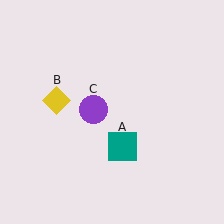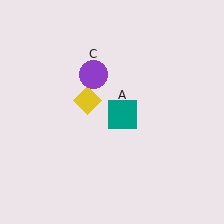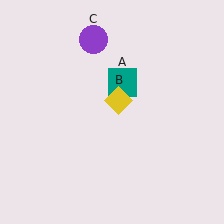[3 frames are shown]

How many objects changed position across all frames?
3 objects changed position: teal square (object A), yellow diamond (object B), purple circle (object C).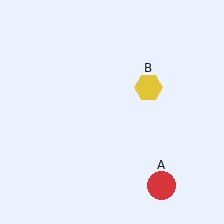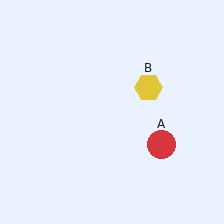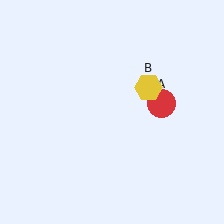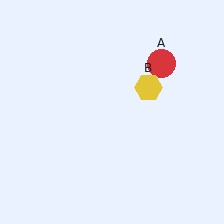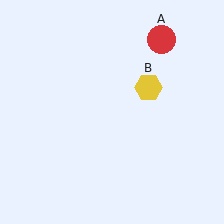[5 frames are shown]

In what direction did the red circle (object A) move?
The red circle (object A) moved up.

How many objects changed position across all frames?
1 object changed position: red circle (object A).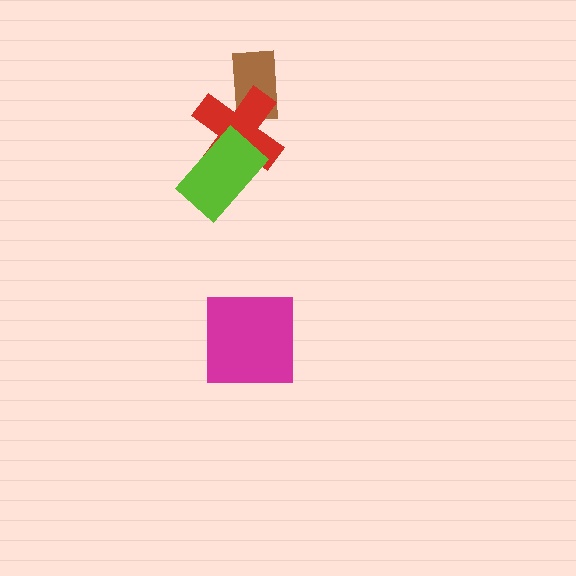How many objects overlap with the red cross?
2 objects overlap with the red cross.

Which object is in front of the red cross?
The lime rectangle is in front of the red cross.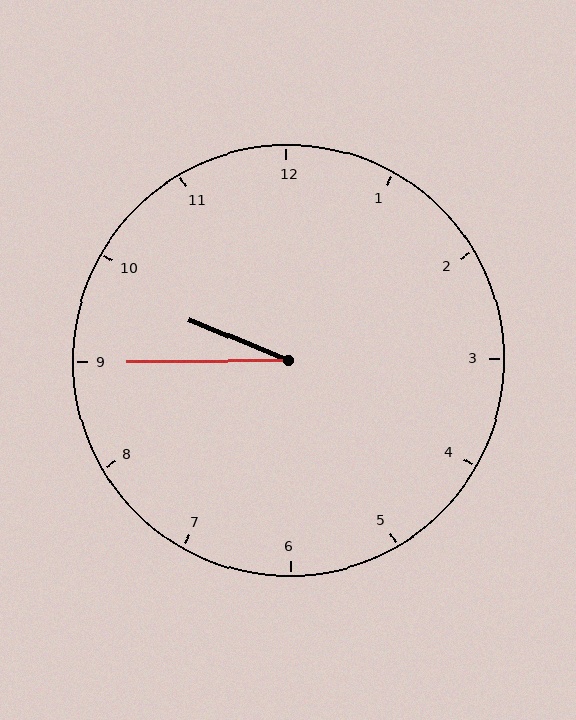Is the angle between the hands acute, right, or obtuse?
It is acute.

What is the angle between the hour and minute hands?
Approximately 22 degrees.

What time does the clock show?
9:45.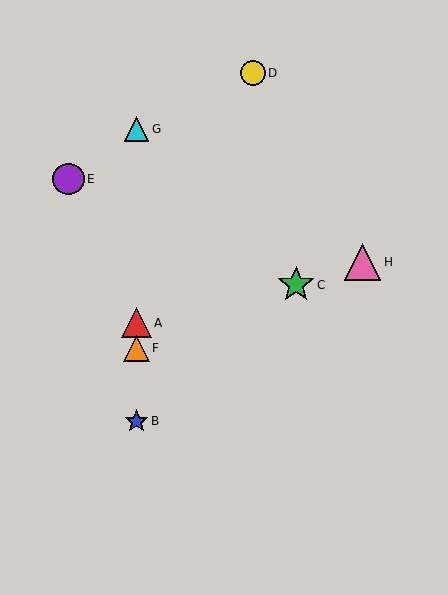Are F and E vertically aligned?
No, F is at x≈137 and E is at x≈68.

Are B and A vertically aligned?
Yes, both are at x≈137.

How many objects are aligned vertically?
4 objects (A, B, F, G) are aligned vertically.